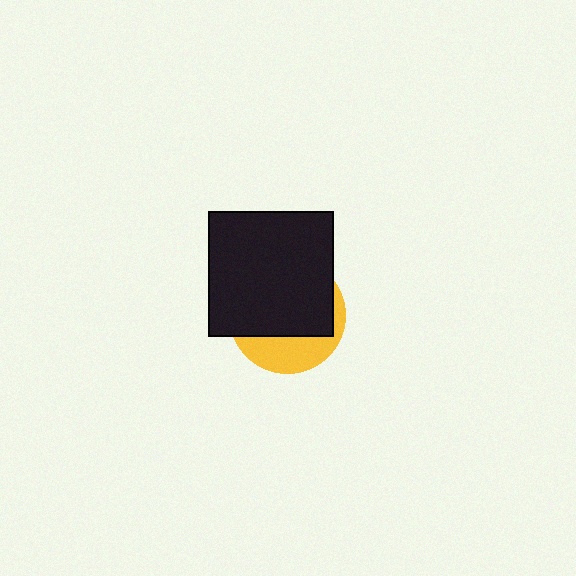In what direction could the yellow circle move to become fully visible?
The yellow circle could move down. That would shift it out from behind the black square entirely.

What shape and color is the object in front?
The object in front is a black square.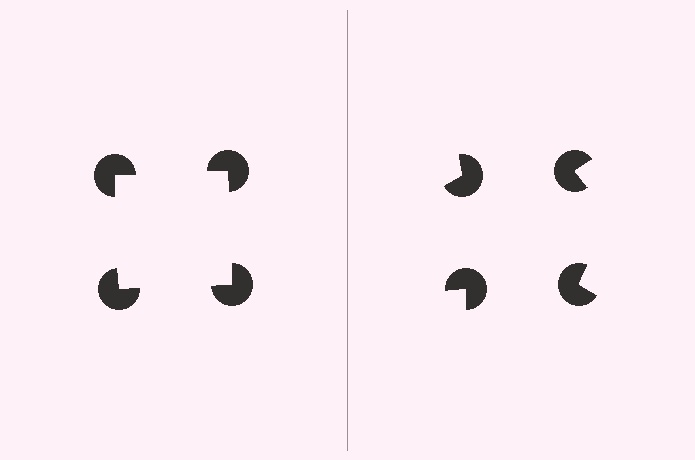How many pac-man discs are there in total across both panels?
8 — 4 on each side.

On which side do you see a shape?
An illusory square appears on the left side. On the right side the wedge cuts are rotated, so no coherent shape forms.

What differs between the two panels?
The pac-man discs are positioned identically on both sides; only the wedge orientations differ. On the left they align to a square; on the right they are misaligned.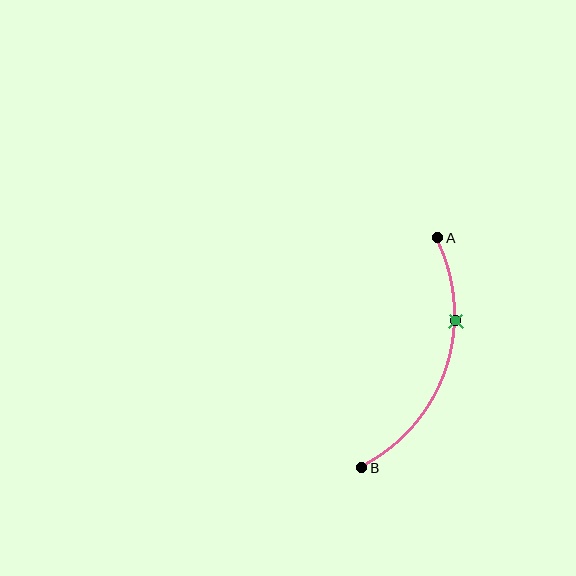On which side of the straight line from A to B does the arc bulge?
The arc bulges to the right of the straight line connecting A and B.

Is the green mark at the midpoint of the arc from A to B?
No. The green mark lies on the arc but is closer to endpoint A. The arc midpoint would be at the point on the curve equidistant along the arc from both A and B.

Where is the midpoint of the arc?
The arc midpoint is the point on the curve farthest from the straight line joining A and B. It sits to the right of that line.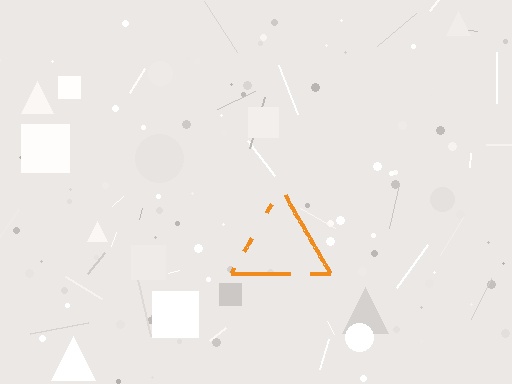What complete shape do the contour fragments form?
The contour fragments form a triangle.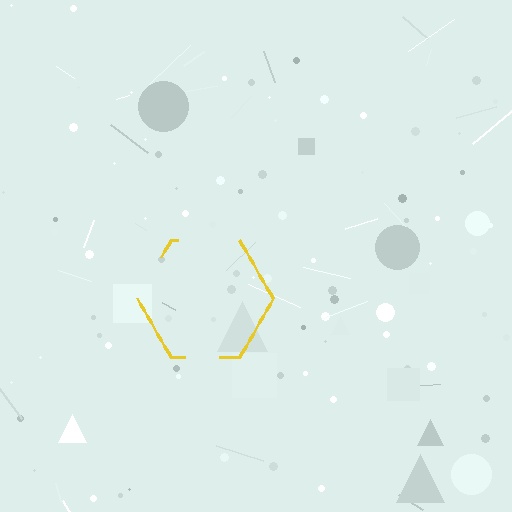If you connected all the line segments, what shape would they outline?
They would outline a hexagon.